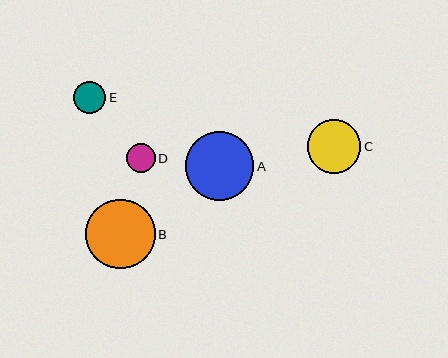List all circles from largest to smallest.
From largest to smallest: B, A, C, E, D.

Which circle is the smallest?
Circle D is the smallest with a size of approximately 29 pixels.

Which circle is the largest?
Circle B is the largest with a size of approximately 69 pixels.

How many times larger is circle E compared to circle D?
Circle E is approximately 1.1 times the size of circle D.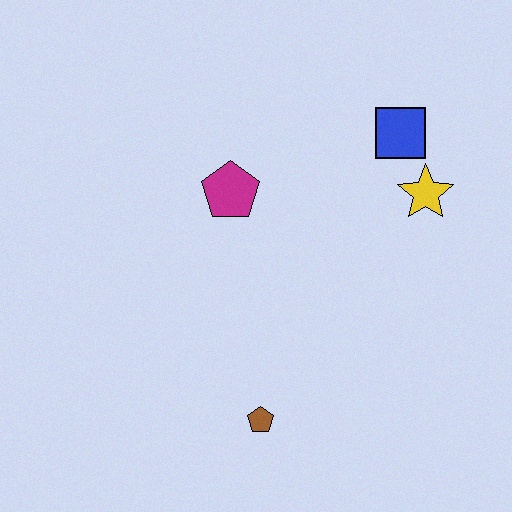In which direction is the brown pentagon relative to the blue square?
The brown pentagon is below the blue square.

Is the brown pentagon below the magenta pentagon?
Yes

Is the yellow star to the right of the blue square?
Yes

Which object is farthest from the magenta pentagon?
The brown pentagon is farthest from the magenta pentagon.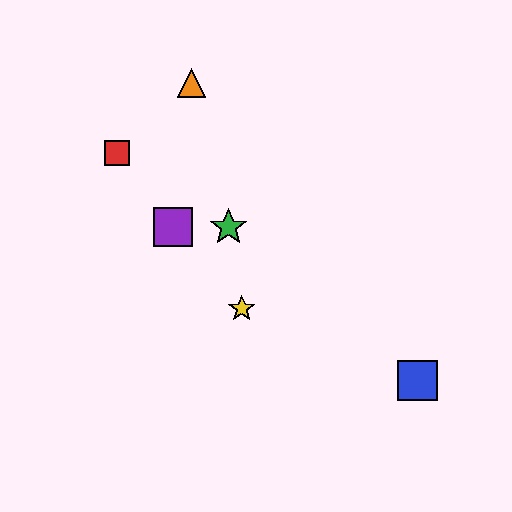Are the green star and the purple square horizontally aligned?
Yes, both are at y≈227.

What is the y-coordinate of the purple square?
The purple square is at y≈227.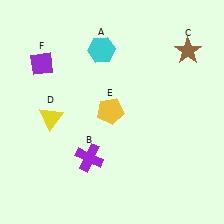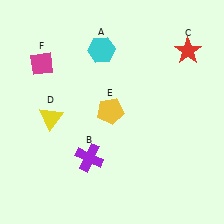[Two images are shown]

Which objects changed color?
C changed from brown to red. F changed from purple to magenta.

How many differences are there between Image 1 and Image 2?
There are 2 differences between the two images.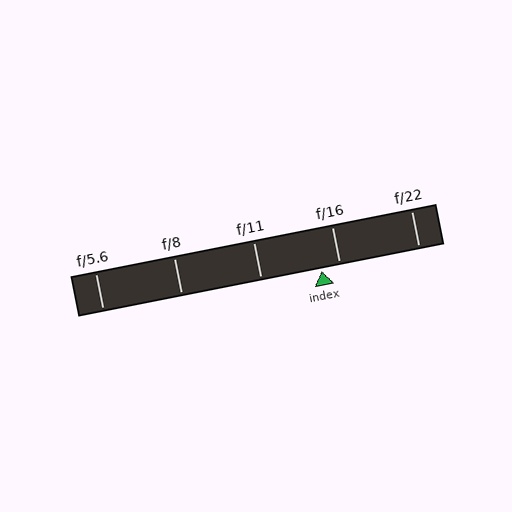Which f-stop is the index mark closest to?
The index mark is closest to f/16.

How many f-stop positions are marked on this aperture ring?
There are 5 f-stop positions marked.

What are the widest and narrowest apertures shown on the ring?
The widest aperture shown is f/5.6 and the narrowest is f/22.